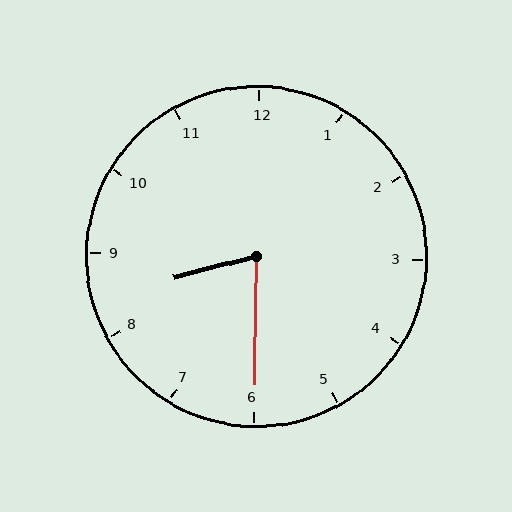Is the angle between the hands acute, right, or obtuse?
It is acute.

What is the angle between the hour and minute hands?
Approximately 75 degrees.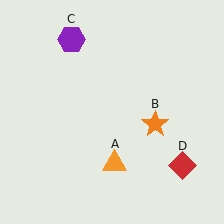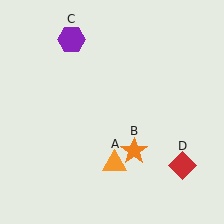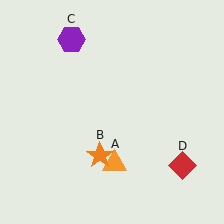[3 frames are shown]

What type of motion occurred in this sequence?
The orange star (object B) rotated clockwise around the center of the scene.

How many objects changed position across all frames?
1 object changed position: orange star (object B).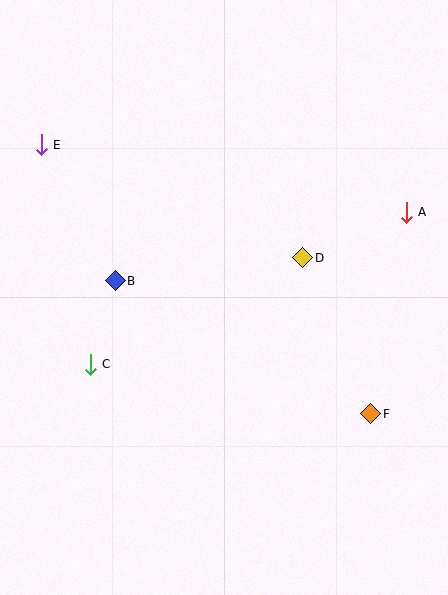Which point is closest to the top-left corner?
Point E is closest to the top-left corner.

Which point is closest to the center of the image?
Point D at (303, 258) is closest to the center.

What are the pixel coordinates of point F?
Point F is at (371, 414).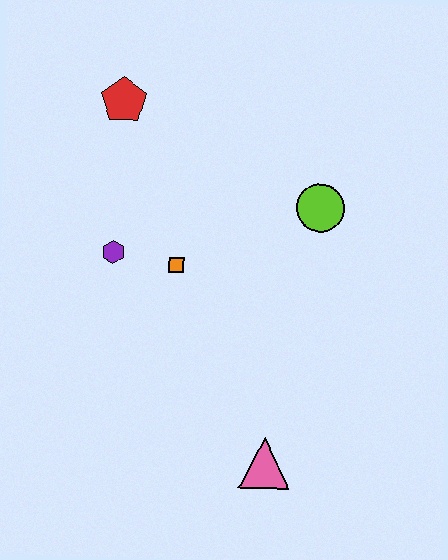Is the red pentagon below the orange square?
No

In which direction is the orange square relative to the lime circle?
The orange square is to the left of the lime circle.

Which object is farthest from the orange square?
The pink triangle is farthest from the orange square.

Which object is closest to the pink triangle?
The orange square is closest to the pink triangle.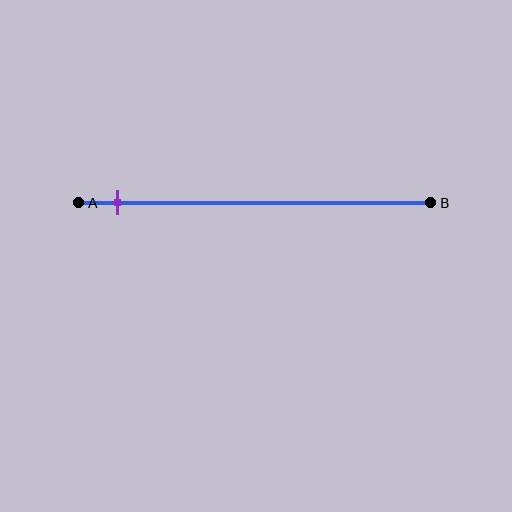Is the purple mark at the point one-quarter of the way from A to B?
No, the mark is at about 10% from A, not at the 25% one-quarter point.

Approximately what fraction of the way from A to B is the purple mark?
The purple mark is approximately 10% of the way from A to B.